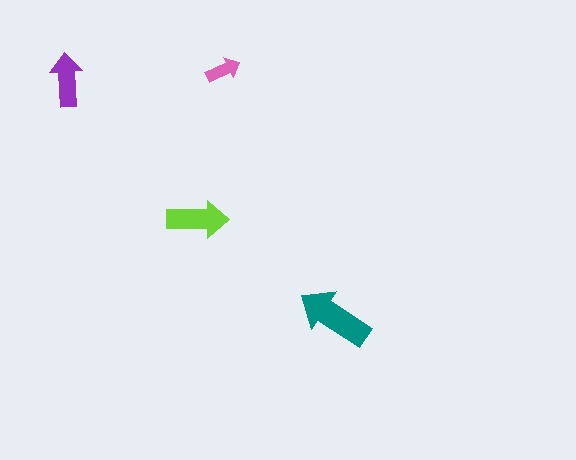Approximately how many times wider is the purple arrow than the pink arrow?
About 1.5 times wider.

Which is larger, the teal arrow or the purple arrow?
The teal one.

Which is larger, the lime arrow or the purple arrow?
The lime one.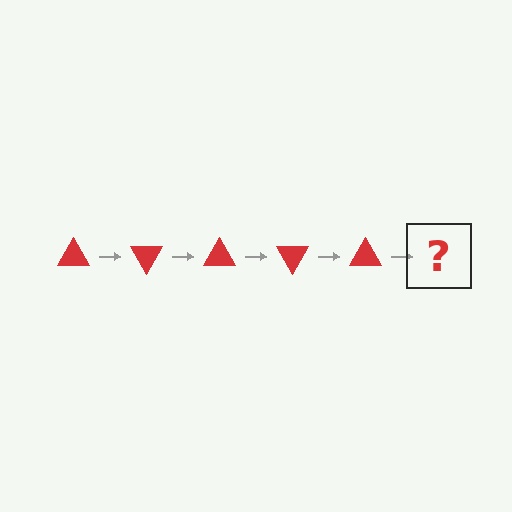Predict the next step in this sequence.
The next step is a red triangle rotated 300 degrees.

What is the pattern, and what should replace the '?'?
The pattern is that the triangle rotates 60 degrees each step. The '?' should be a red triangle rotated 300 degrees.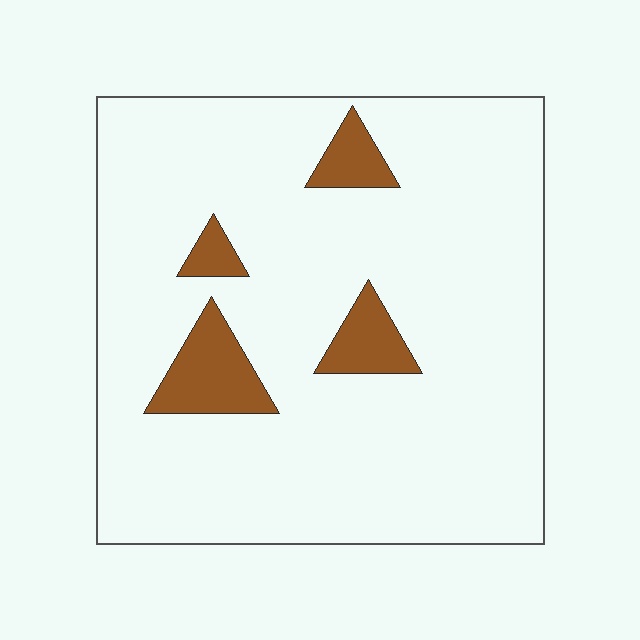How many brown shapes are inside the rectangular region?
4.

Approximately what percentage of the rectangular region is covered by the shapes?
Approximately 10%.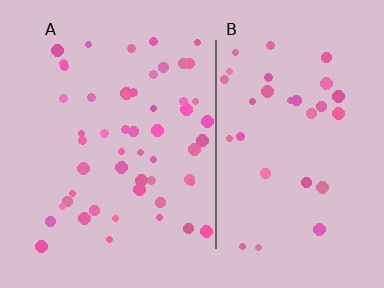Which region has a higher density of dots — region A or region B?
A (the left).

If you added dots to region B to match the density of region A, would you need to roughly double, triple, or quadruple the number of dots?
Approximately double.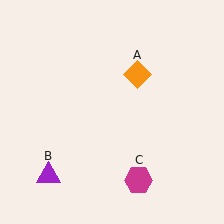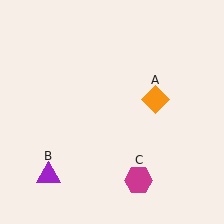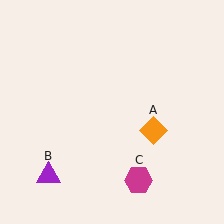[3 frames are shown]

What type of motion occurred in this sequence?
The orange diamond (object A) rotated clockwise around the center of the scene.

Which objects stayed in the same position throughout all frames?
Purple triangle (object B) and magenta hexagon (object C) remained stationary.